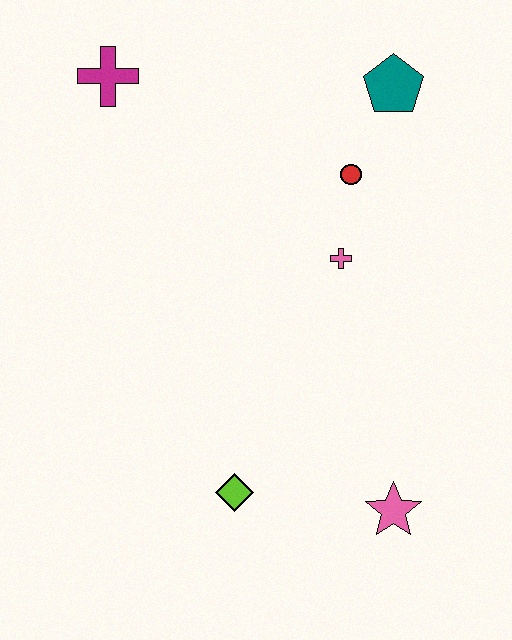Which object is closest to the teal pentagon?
The red circle is closest to the teal pentagon.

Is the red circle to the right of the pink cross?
Yes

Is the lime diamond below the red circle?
Yes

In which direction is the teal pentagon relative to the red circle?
The teal pentagon is above the red circle.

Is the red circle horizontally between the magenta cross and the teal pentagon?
Yes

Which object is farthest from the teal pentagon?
The lime diamond is farthest from the teal pentagon.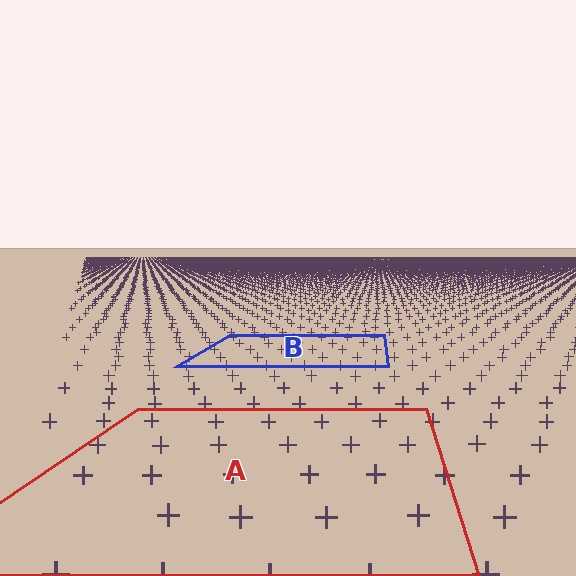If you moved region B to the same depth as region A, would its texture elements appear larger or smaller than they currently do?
They would appear larger. At a closer depth, the same texture elements are projected at a bigger on-screen size.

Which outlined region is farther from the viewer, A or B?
Region B is farther from the viewer — the texture elements inside it appear smaller and more densely packed.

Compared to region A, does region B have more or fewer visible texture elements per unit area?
Region B has more texture elements per unit area — they are packed more densely because it is farther away.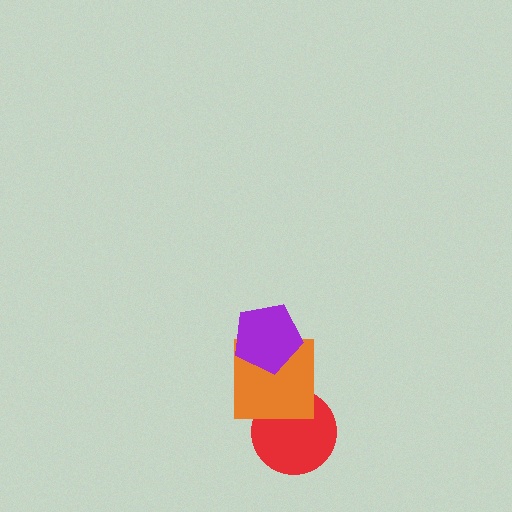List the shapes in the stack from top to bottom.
From top to bottom: the purple pentagon, the orange square, the red circle.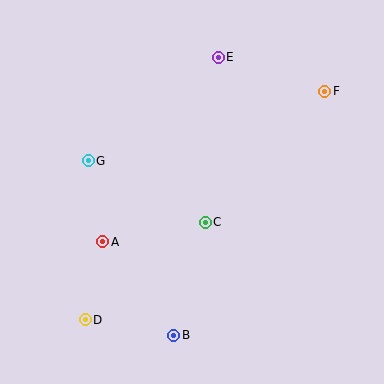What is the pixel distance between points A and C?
The distance between A and C is 104 pixels.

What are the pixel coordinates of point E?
Point E is at (218, 57).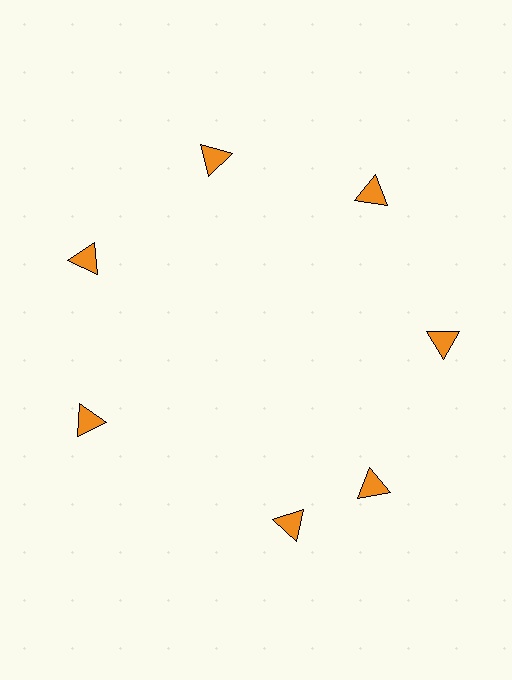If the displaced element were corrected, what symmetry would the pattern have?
It would have 7-fold rotational symmetry — the pattern would map onto itself every 51 degrees.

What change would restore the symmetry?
The symmetry would be restored by rotating it back into even spacing with its neighbors so that all 7 triangles sit at equal angles and equal distance from the center.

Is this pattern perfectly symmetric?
No. The 7 orange triangles are arranged in a ring, but one element near the 6 o'clock position is rotated out of alignment along the ring, breaking the 7-fold rotational symmetry.